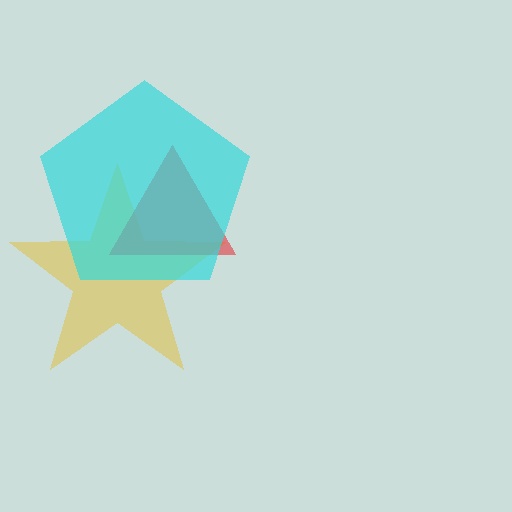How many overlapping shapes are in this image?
There are 3 overlapping shapes in the image.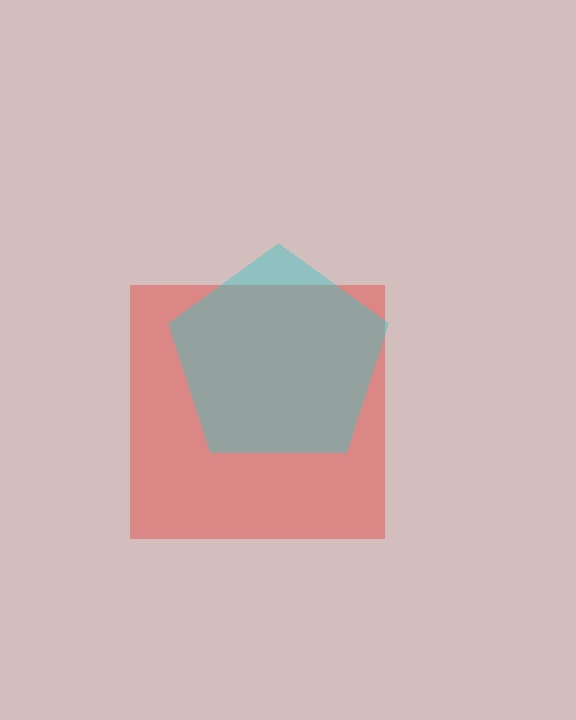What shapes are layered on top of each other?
The layered shapes are: a red square, a cyan pentagon.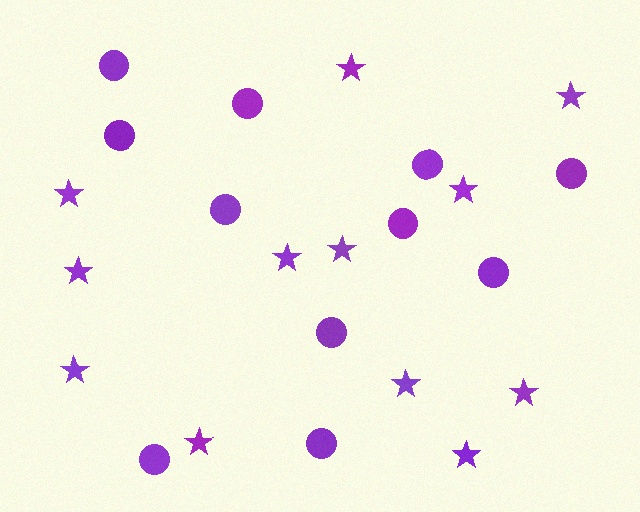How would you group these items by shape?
There are 2 groups: one group of stars (12) and one group of circles (11).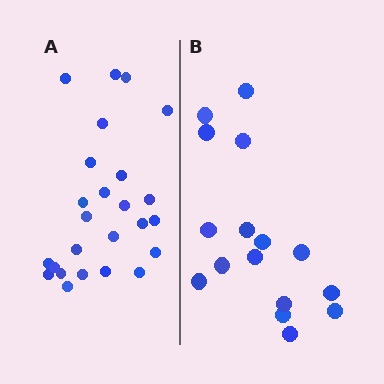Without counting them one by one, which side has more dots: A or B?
Region A (the left region) has more dots.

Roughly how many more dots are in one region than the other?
Region A has roughly 8 or so more dots than region B.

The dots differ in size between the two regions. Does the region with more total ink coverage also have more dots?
No. Region B has more total ink coverage because its dots are larger, but region A actually contains more individual dots. Total area can be misleading — the number of items is what matters here.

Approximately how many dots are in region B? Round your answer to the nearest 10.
About 20 dots. (The exact count is 16, which rounds to 20.)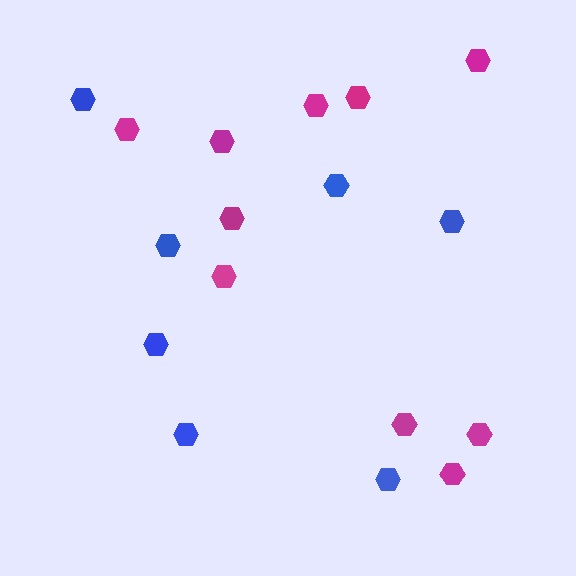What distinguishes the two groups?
There are 2 groups: one group of magenta hexagons (10) and one group of blue hexagons (7).